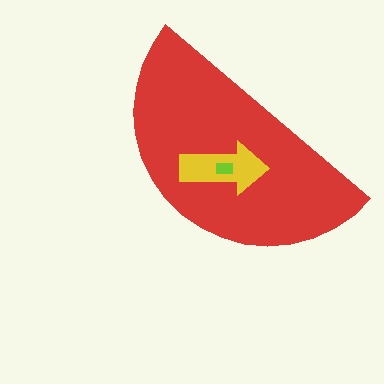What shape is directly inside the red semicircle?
The yellow arrow.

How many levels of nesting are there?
3.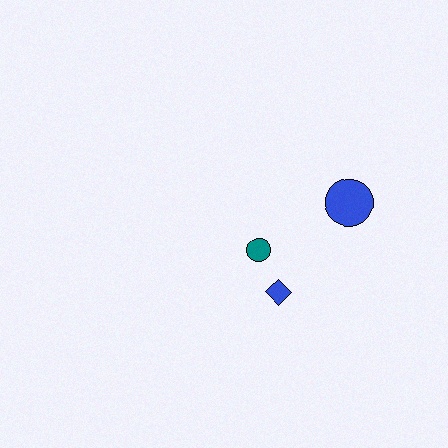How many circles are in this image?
There are 2 circles.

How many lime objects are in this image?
There are no lime objects.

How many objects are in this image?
There are 3 objects.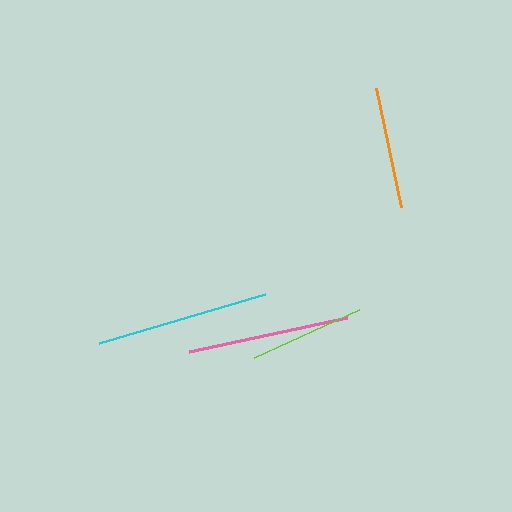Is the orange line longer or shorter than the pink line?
The pink line is longer than the orange line.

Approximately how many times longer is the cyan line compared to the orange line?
The cyan line is approximately 1.4 times the length of the orange line.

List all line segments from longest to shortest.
From longest to shortest: cyan, pink, orange, lime.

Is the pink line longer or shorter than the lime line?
The pink line is longer than the lime line.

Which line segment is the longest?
The cyan line is the longest at approximately 173 pixels.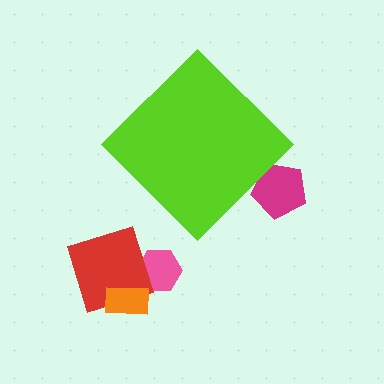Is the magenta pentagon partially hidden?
Yes, the magenta pentagon is partially hidden behind the lime diamond.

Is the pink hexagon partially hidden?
No, the pink hexagon is fully visible.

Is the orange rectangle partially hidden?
No, the orange rectangle is fully visible.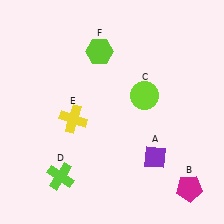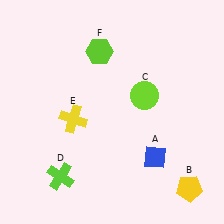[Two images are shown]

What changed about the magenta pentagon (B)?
In Image 1, B is magenta. In Image 2, it changed to yellow.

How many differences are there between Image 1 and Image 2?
There are 2 differences between the two images.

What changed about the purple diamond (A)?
In Image 1, A is purple. In Image 2, it changed to blue.